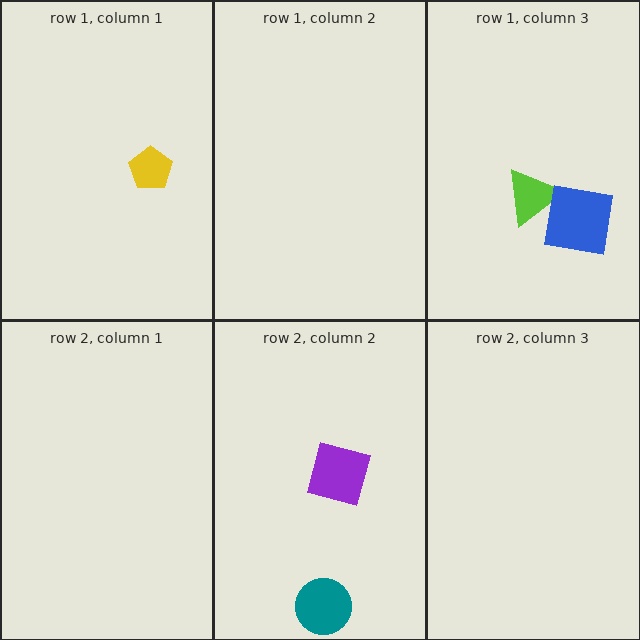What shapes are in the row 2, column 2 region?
The purple diamond, the teal circle.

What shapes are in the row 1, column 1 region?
The yellow pentagon.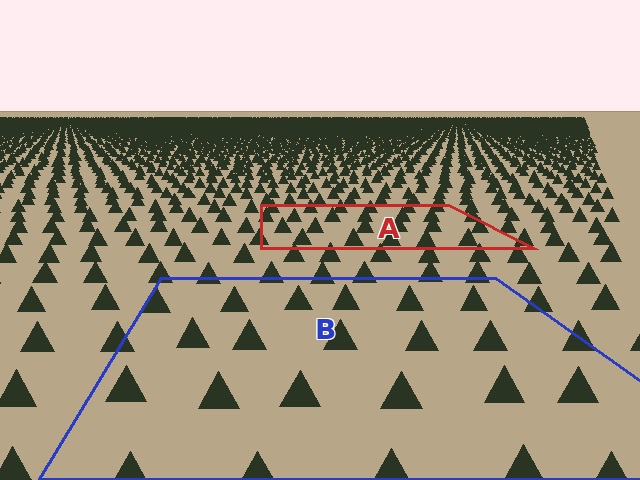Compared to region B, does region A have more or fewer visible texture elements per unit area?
Region A has more texture elements per unit area — they are packed more densely because it is farther away.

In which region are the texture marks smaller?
The texture marks are smaller in region A, because it is farther away.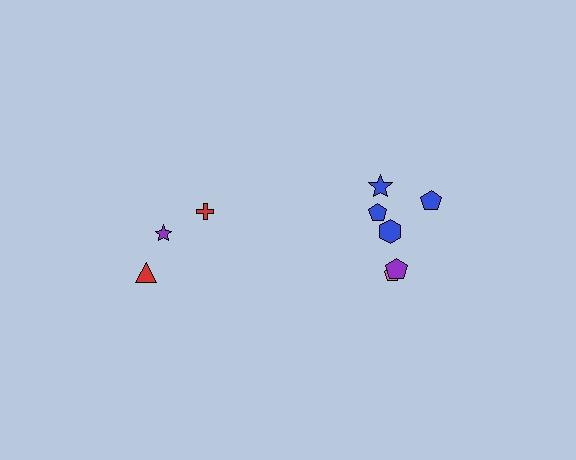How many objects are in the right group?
There are 6 objects.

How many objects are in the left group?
There are 3 objects.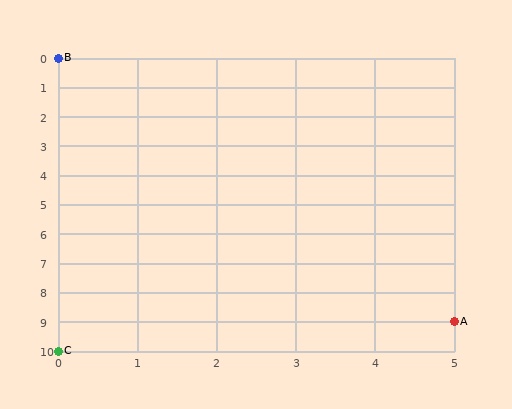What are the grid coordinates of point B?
Point B is at grid coordinates (0, 0).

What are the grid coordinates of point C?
Point C is at grid coordinates (0, 10).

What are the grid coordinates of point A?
Point A is at grid coordinates (5, 9).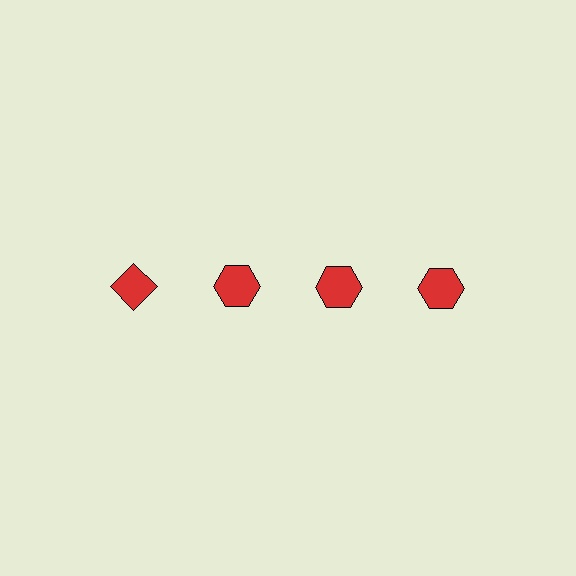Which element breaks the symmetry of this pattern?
The red diamond in the top row, leftmost column breaks the symmetry. All other shapes are red hexagons.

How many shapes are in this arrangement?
There are 4 shapes arranged in a grid pattern.